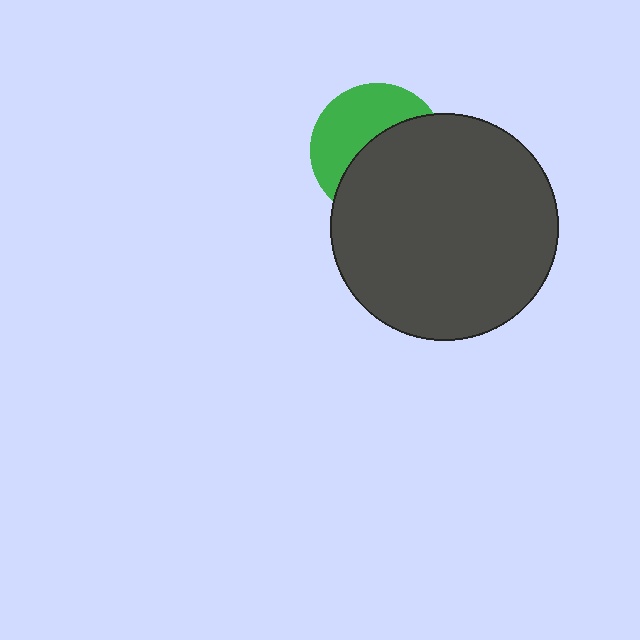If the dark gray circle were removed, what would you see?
You would see the complete green circle.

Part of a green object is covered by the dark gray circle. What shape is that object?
It is a circle.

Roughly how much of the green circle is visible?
A small part of it is visible (roughly 45%).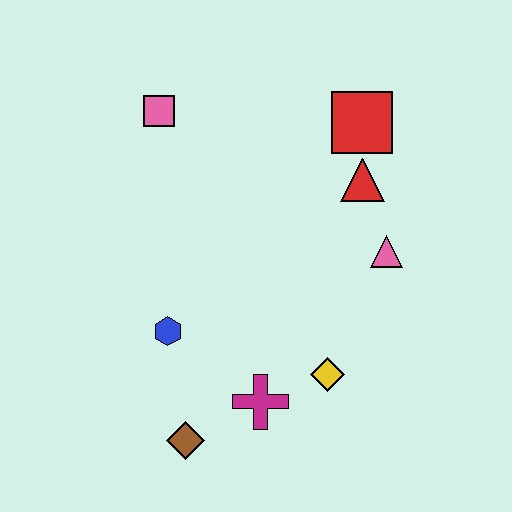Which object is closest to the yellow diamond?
The magenta cross is closest to the yellow diamond.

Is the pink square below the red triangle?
No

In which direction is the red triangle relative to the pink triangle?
The red triangle is above the pink triangle.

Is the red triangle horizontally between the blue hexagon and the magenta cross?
No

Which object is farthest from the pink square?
The brown diamond is farthest from the pink square.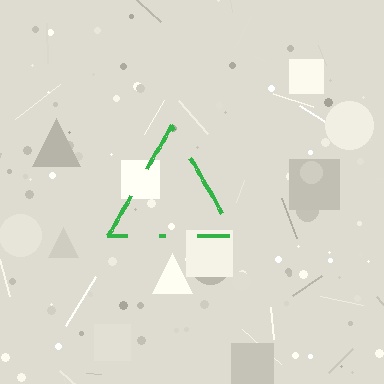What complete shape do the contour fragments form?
The contour fragments form a triangle.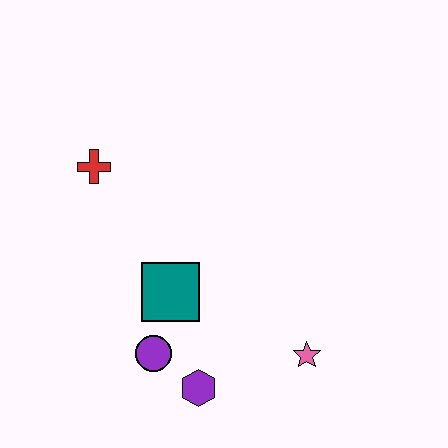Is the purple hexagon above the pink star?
No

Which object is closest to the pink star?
The purple hexagon is closest to the pink star.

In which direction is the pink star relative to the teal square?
The pink star is to the right of the teal square.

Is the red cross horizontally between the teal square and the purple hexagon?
No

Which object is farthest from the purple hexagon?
The red cross is farthest from the purple hexagon.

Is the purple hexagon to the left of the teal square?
No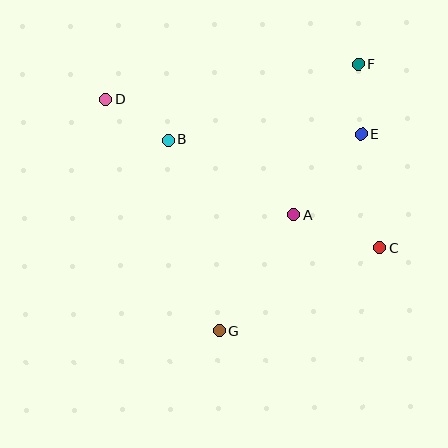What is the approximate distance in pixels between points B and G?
The distance between B and G is approximately 198 pixels.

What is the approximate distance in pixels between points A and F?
The distance between A and F is approximately 164 pixels.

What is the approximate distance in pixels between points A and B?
The distance between A and B is approximately 146 pixels.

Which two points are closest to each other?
Points E and F are closest to each other.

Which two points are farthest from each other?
Points C and D are farthest from each other.